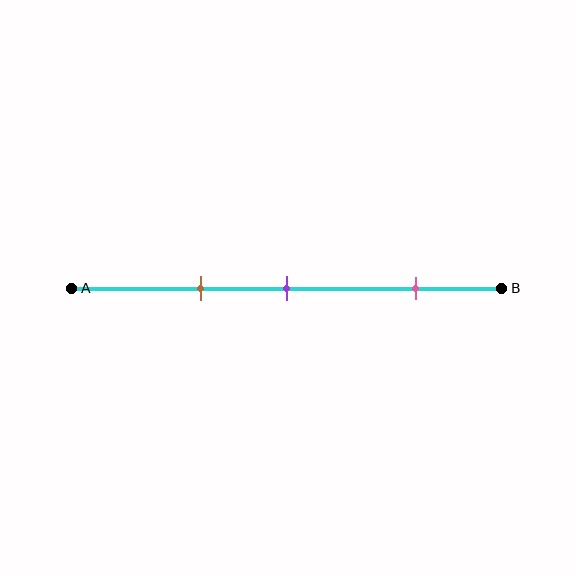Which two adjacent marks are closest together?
The brown and purple marks are the closest adjacent pair.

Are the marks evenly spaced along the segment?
No, the marks are not evenly spaced.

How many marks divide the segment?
There are 3 marks dividing the segment.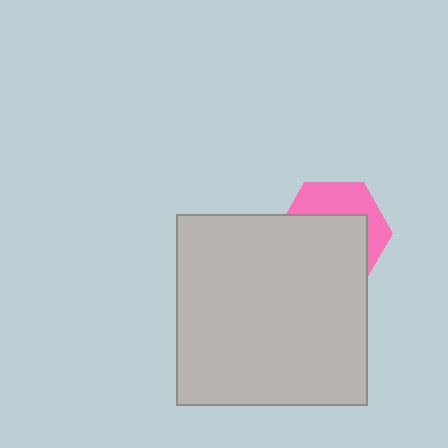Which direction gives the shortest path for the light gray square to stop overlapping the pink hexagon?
Moving down gives the shortest separation.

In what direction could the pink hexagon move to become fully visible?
The pink hexagon could move up. That would shift it out from behind the light gray square entirely.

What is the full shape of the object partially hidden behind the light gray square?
The partially hidden object is a pink hexagon.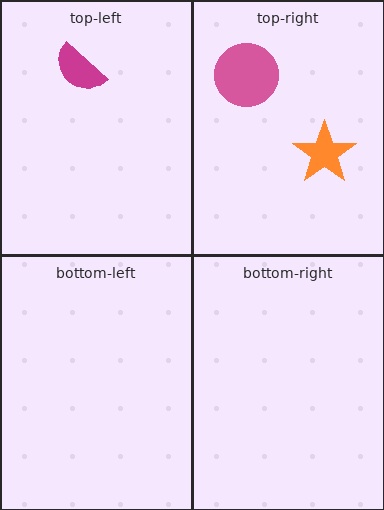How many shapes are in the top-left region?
1.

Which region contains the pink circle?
The top-right region.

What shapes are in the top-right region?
The orange star, the pink circle.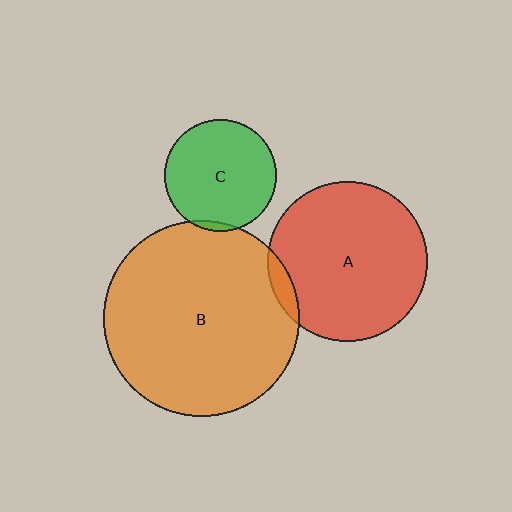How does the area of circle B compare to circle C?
Approximately 3.1 times.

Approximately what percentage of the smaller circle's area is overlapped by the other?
Approximately 5%.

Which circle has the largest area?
Circle B (orange).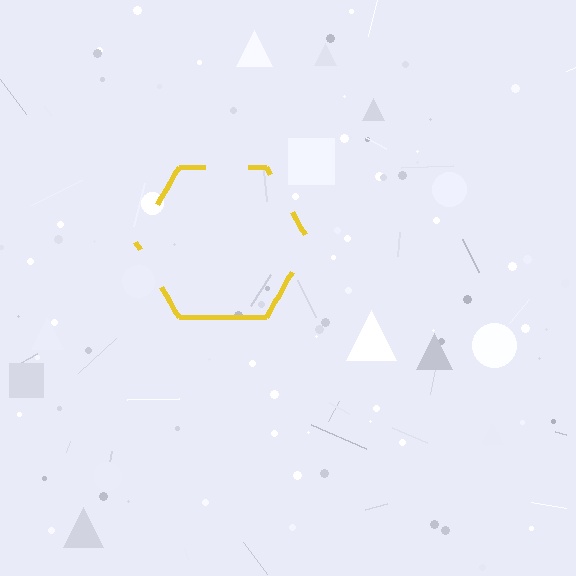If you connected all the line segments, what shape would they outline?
They would outline a hexagon.